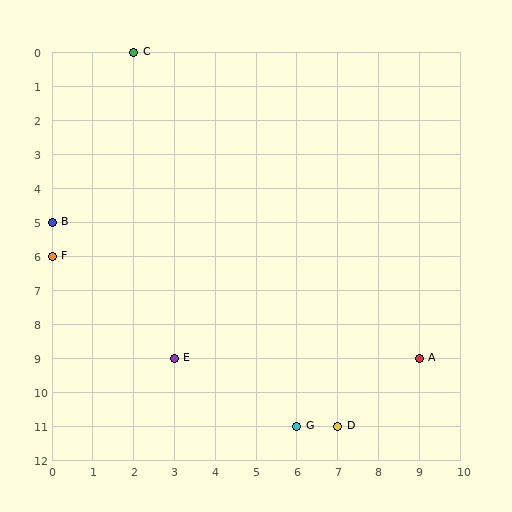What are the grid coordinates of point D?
Point D is at grid coordinates (7, 11).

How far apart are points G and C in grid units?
Points G and C are 4 columns and 11 rows apart (about 11.7 grid units diagonally).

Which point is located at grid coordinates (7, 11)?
Point D is at (7, 11).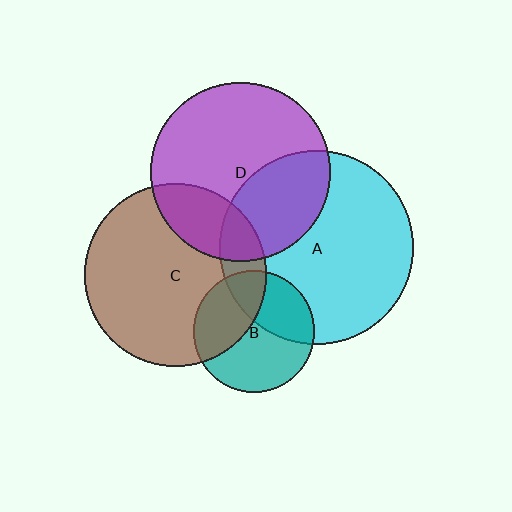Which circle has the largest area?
Circle A (cyan).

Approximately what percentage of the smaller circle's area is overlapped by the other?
Approximately 40%.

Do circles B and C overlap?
Yes.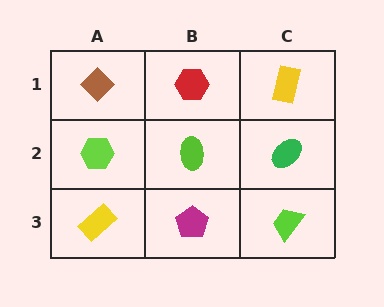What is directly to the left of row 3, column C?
A magenta pentagon.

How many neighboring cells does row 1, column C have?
2.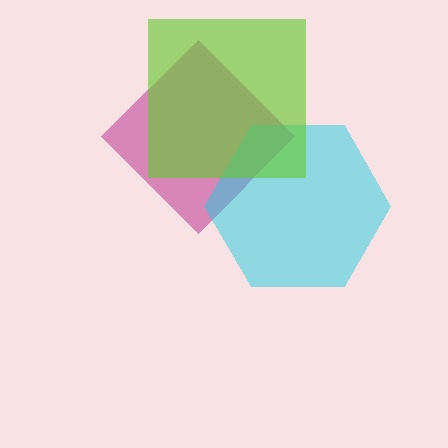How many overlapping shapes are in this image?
There are 3 overlapping shapes in the image.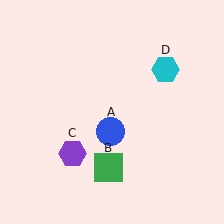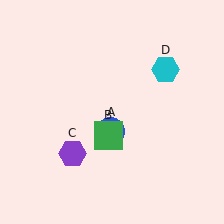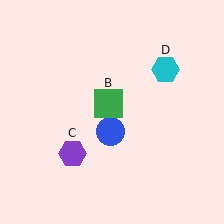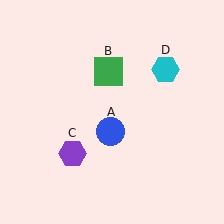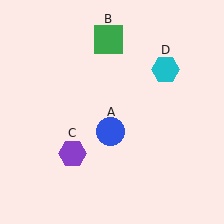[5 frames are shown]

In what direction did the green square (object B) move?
The green square (object B) moved up.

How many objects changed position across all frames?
1 object changed position: green square (object B).